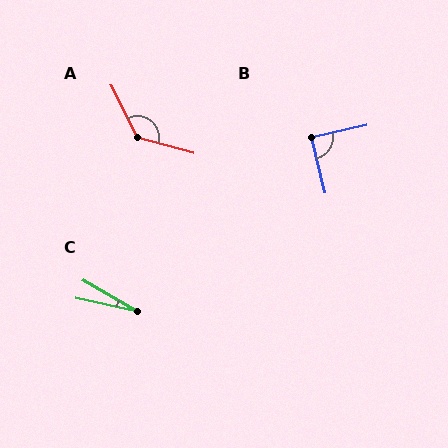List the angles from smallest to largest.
C (17°), B (89°), A (132°).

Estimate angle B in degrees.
Approximately 89 degrees.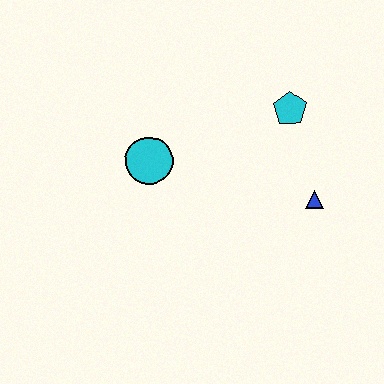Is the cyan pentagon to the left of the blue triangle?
Yes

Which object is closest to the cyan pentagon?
The blue triangle is closest to the cyan pentagon.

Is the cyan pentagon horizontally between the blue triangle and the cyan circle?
Yes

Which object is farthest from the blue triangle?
The cyan circle is farthest from the blue triangle.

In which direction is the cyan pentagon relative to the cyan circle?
The cyan pentagon is to the right of the cyan circle.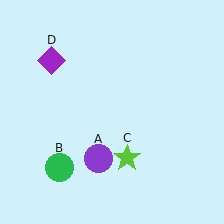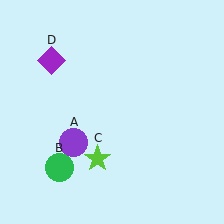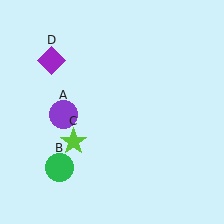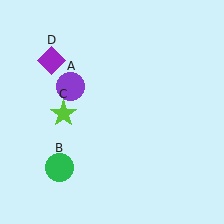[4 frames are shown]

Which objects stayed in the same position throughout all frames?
Green circle (object B) and purple diamond (object D) remained stationary.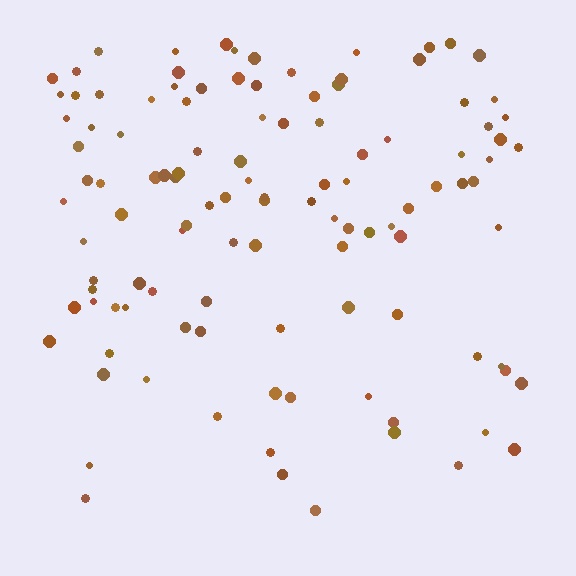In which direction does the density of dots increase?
From bottom to top, with the top side densest.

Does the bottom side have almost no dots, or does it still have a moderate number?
Still a moderate number, just noticeably fewer than the top.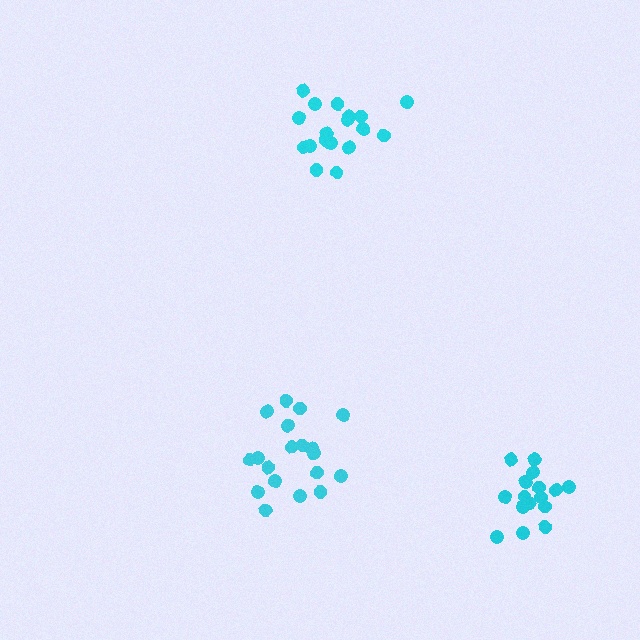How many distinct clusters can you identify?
There are 3 distinct clusters.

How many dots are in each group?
Group 1: 19 dots, Group 2: 18 dots, Group 3: 16 dots (53 total).